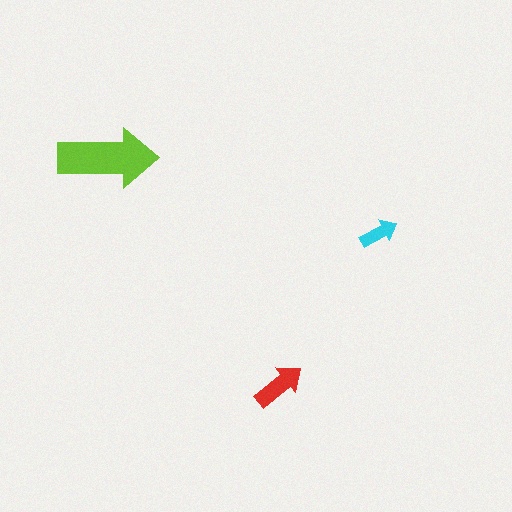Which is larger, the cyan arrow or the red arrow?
The red one.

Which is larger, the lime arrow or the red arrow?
The lime one.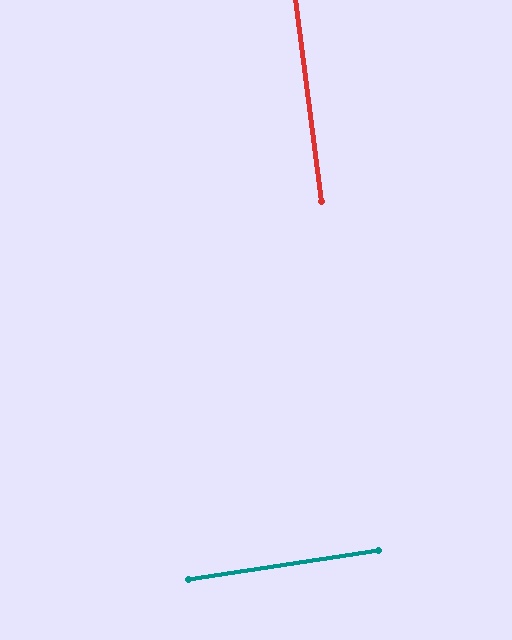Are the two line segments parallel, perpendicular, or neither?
Perpendicular — they meet at approximately 89°.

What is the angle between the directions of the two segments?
Approximately 89 degrees.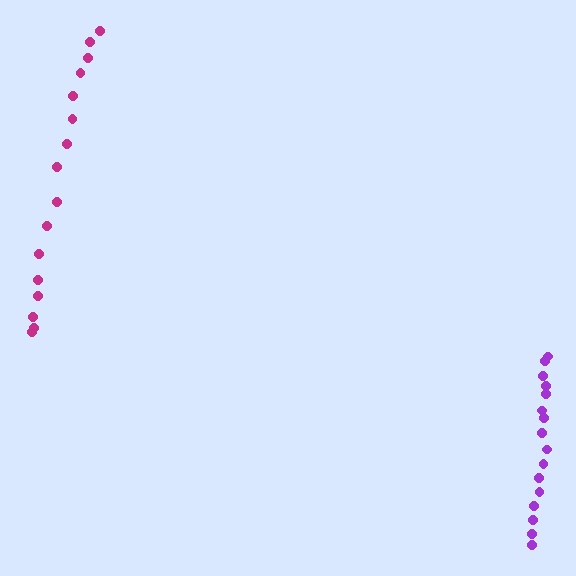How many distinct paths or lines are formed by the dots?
There are 2 distinct paths.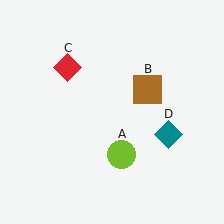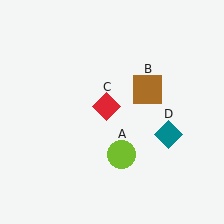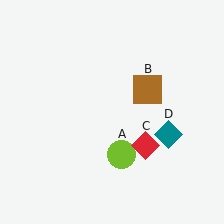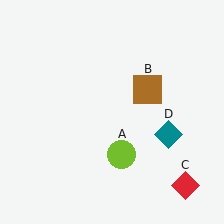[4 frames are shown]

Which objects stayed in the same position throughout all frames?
Lime circle (object A) and brown square (object B) and teal diamond (object D) remained stationary.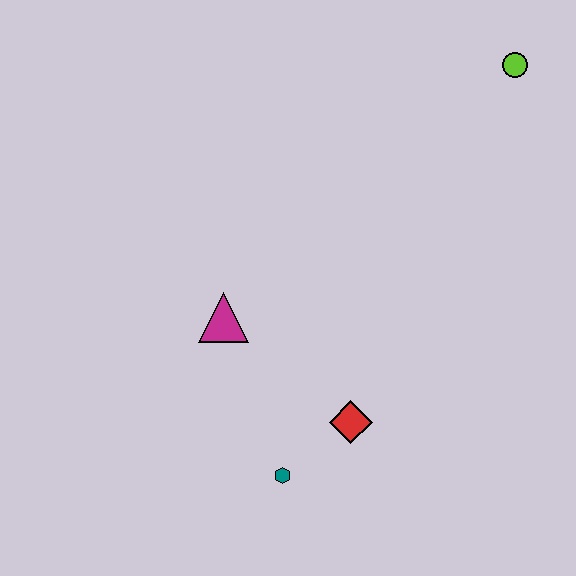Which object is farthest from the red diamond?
The lime circle is farthest from the red diamond.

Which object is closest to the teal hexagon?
The red diamond is closest to the teal hexagon.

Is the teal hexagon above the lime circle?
No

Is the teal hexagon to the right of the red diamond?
No